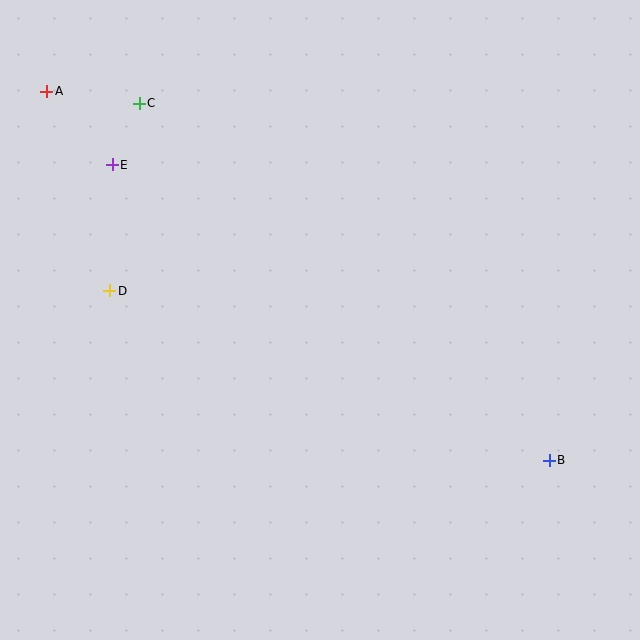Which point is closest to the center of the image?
Point D at (110, 291) is closest to the center.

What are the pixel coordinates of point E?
Point E is at (112, 165).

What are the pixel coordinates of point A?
Point A is at (47, 91).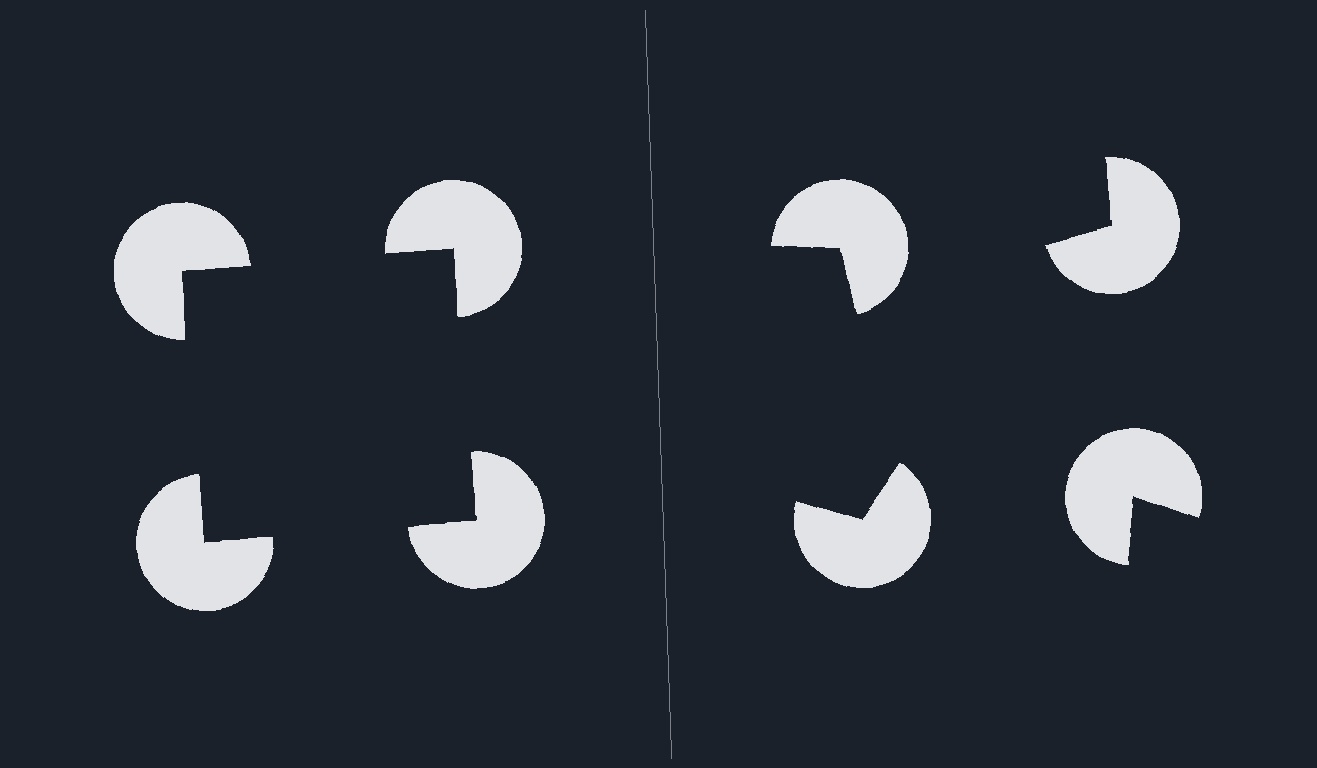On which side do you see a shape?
An illusory square appears on the left side. On the right side the wedge cuts are rotated, so no coherent shape forms.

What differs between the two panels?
The pac-man discs are positioned identically on both sides; only the wedge orientations differ. On the left they align to a square; on the right they are misaligned.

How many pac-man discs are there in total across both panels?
8 — 4 on each side.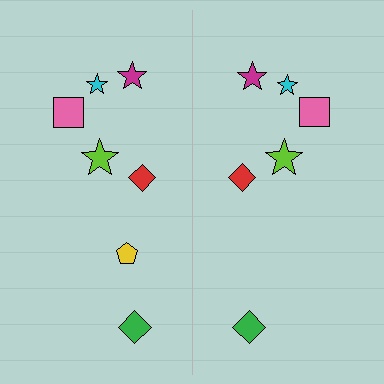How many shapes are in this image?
There are 13 shapes in this image.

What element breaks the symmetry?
A yellow pentagon is missing from the right side.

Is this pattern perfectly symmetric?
No, the pattern is not perfectly symmetric. A yellow pentagon is missing from the right side.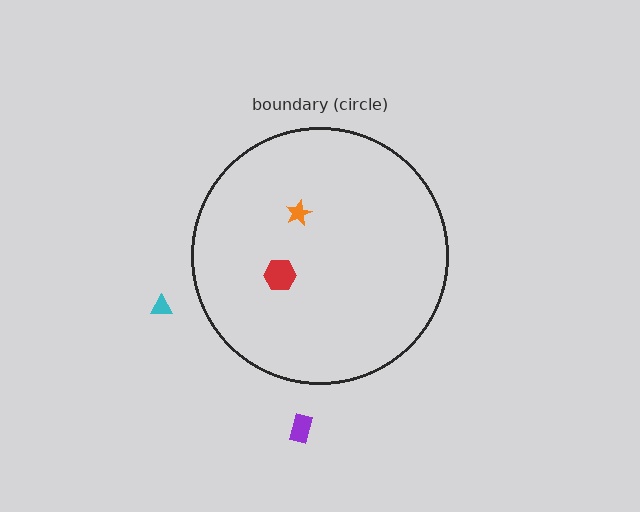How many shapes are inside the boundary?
2 inside, 2 outside.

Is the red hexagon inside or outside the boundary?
Inside.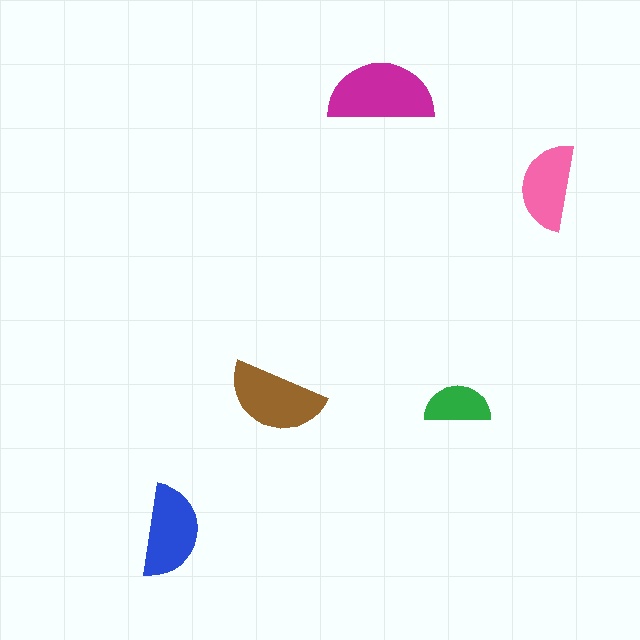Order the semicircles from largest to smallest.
the magenta one, the brown one, the blue one, the pink one, the green one.